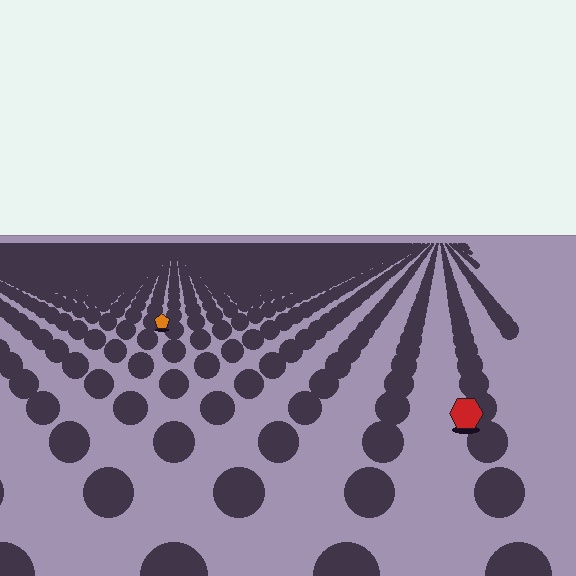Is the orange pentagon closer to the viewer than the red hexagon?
No. The red hexagon is closer — you can tell from the texture gradient: the ground texture is coarser near it.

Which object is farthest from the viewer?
The orange pentagon is farthest from the viewer. It appears smaller and the ground texture around it is denser.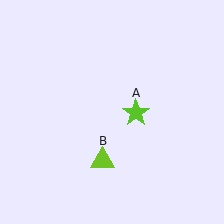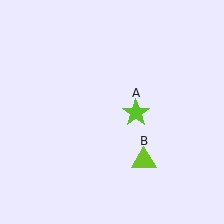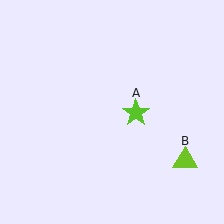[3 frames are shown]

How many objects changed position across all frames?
1 object changed position: lime triangle (object B).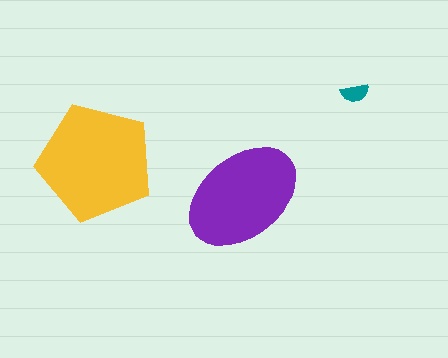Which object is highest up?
The teal semicircle is topmost.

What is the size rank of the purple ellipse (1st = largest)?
2nd.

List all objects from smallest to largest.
The teal semicircle, the purple ellipse, the yellow pentagon.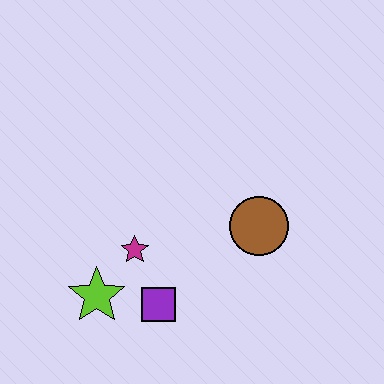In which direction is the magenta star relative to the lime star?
The magenta star is above the lime star.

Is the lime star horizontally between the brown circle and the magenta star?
No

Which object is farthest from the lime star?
The brown circle is farthest from the lime star.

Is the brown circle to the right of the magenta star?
Yes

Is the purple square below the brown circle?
Yes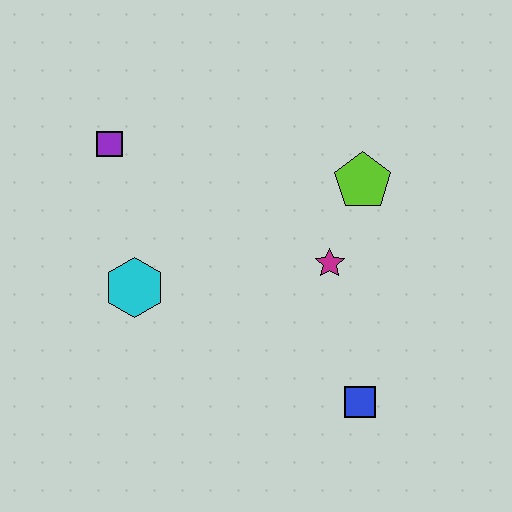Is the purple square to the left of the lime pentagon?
Yes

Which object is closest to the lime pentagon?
The magenta star is closest to the lime pentagon.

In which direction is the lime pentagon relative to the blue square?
The lime pentagon is above the blue square.